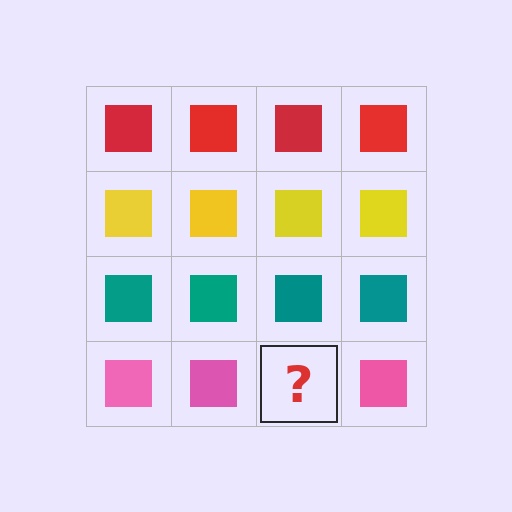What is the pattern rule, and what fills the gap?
The rule is that each row has a consistent color. The gap should be filled with a pink square.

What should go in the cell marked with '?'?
The missing cell should contain a pink square.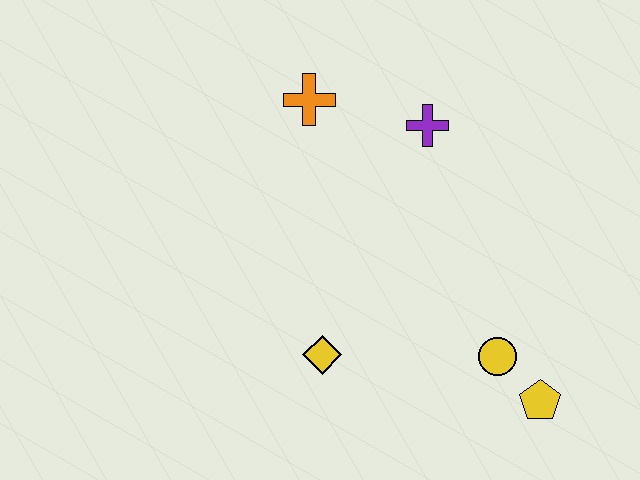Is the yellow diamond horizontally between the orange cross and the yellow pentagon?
Yes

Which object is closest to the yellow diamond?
The yellow circle is closest to the yellow diamond.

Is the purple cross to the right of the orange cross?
Yes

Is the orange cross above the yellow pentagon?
Yes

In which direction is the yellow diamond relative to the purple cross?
The yellow diamond is below the purple cross.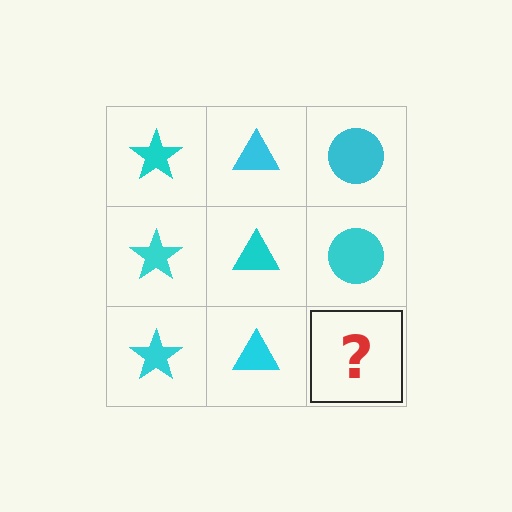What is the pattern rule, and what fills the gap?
The rule is that each column has a consistent shape. The gap should be filled with a cyan circle.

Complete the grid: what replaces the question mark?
The question mark should be replaced with a cyan circle.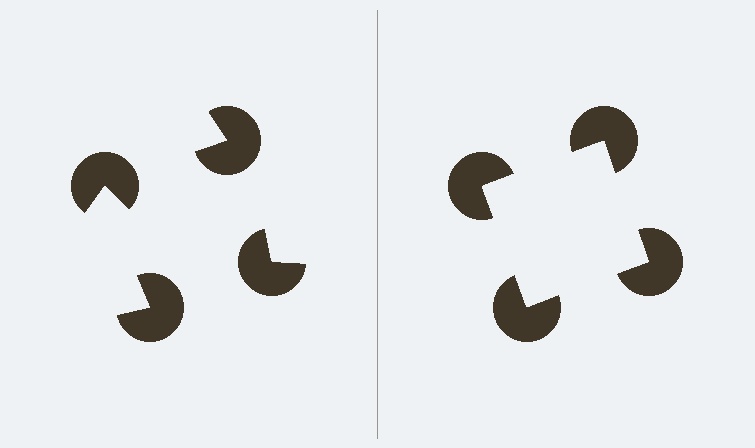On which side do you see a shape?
An illusory square appears on the right side. On the left side the wedge cuts are rotated, so no coherent shape forms.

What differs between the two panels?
The pac-man discs are positioned identically on both sides; only the wedge orientations differ. On the right they align to a square; on the left they are misaligned.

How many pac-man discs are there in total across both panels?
8 — 4 on each side.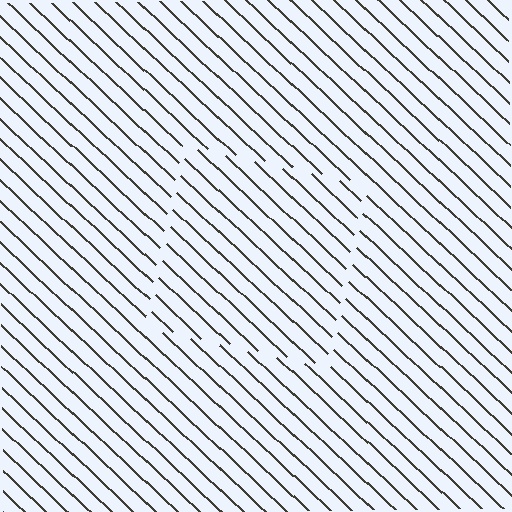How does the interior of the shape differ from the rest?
The interior of the shape contains the same grating, shifted by half a period — the contour is defined by the phase discontinuity where line-ends from the inner and outer gratings abut.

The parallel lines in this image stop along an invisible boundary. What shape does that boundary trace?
An illusory square. The interior of the shape contains the same grating, shifted by half a period — the contour is defined by the phase discontinuity where line-ends from the inner and outer gratings abut.